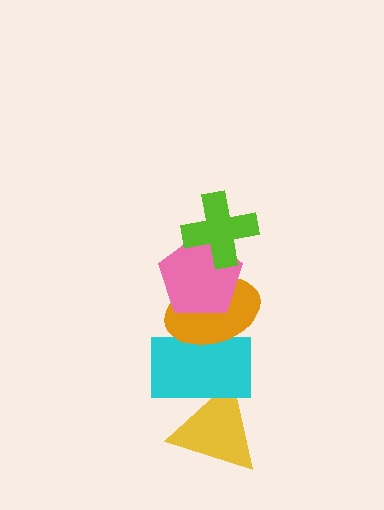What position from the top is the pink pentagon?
The pink pentagon is 2nd from the top.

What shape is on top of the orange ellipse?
The pink pentagon is on top of the orange ellipse.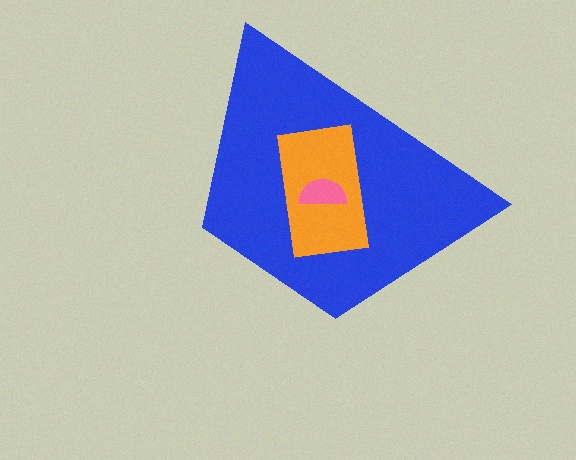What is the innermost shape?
The pink semicircle.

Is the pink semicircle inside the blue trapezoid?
Yes.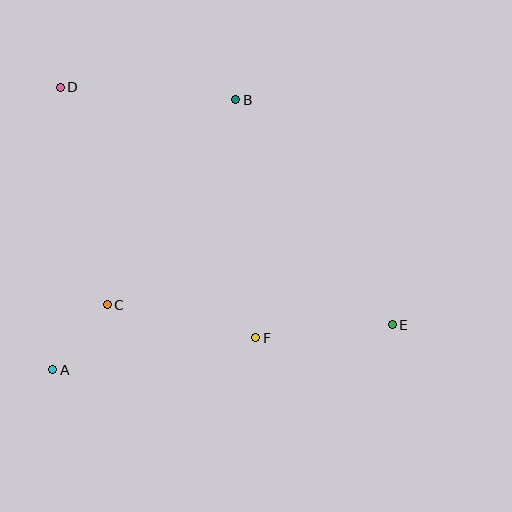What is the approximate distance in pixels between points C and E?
The distance between C and E is approximately 285 pixels.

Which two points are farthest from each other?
Points D and E are farthest from each other.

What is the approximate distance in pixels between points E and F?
The distance between E and F is approximately 137 pixels.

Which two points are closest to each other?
Points A and C are closest to each other.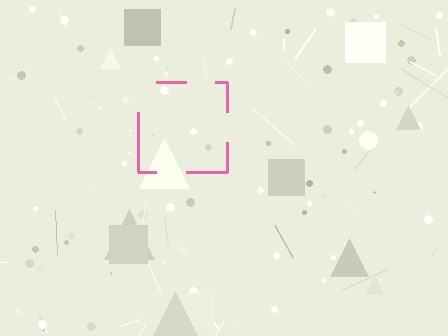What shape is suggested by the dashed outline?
The dashed outline suggests a square.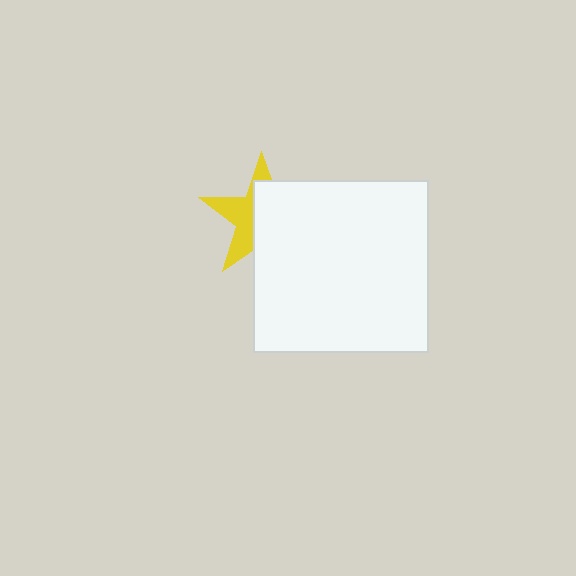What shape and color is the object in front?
The object in front is a white rectangle.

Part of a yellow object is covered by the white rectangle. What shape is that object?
It is a star.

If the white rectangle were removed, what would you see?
You would see the complete yellow star.